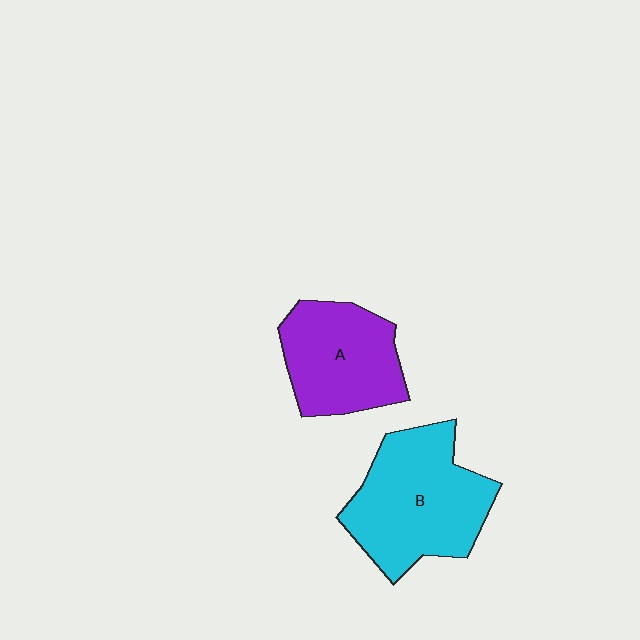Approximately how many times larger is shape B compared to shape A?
Approximately 1.3 times.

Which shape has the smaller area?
Shape A (purple).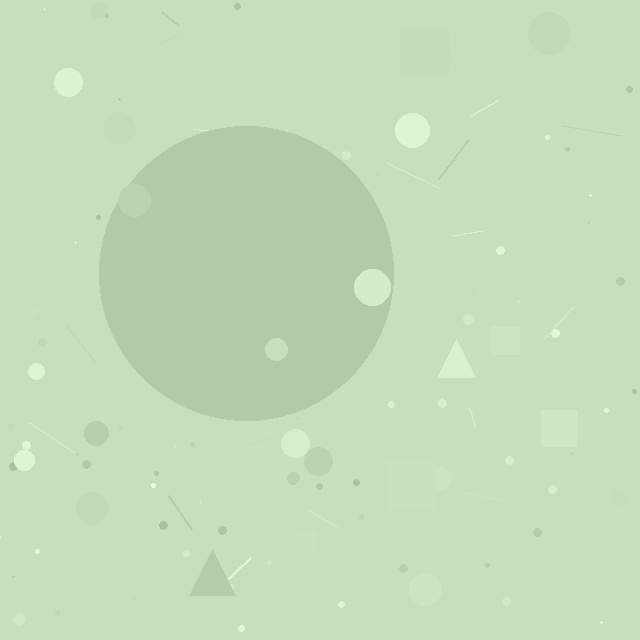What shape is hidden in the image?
A circle is hidden in the image.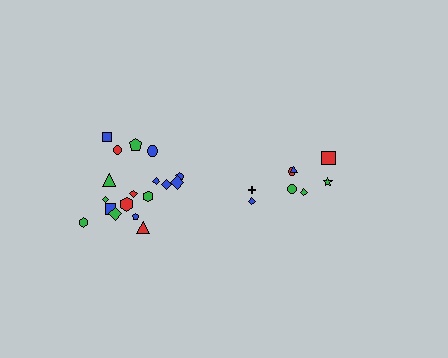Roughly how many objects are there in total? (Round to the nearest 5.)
Roughly 25 objects in total.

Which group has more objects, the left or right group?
The left group.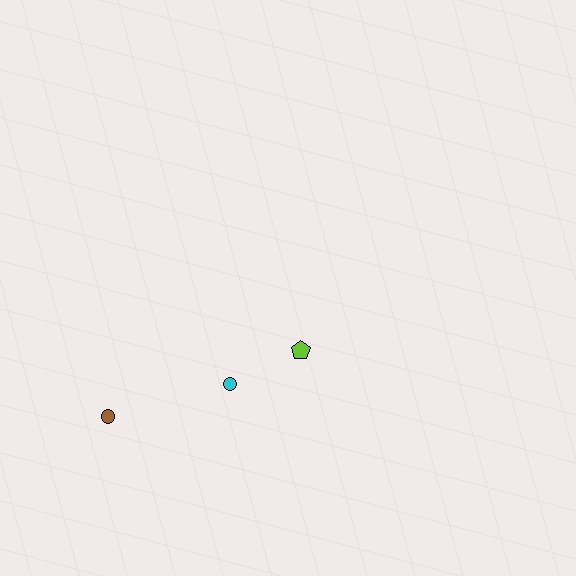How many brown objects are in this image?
There is 1 brown object.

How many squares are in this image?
There are no squares.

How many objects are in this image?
There are 3 objects.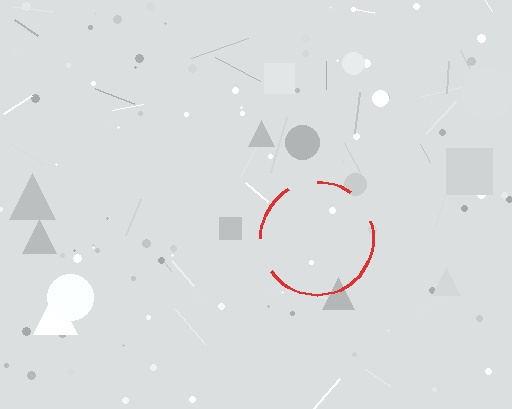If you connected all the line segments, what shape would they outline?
They would outline a circle.